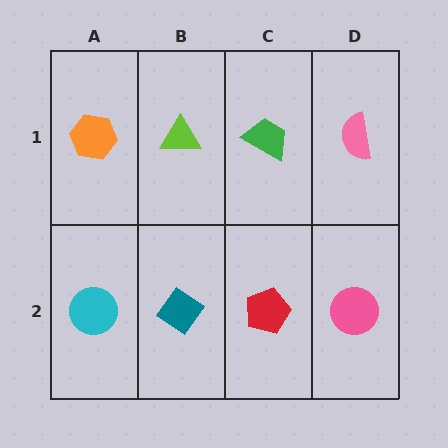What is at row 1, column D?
A pink semicircle.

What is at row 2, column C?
A red pentagon.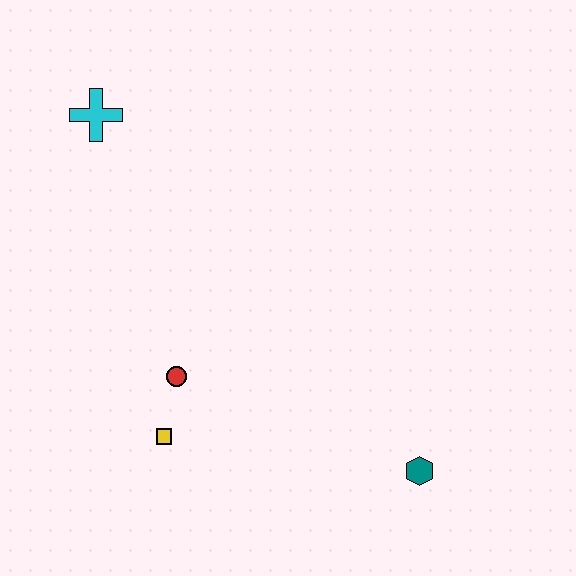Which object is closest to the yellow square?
The red circle is closest to the yellow square.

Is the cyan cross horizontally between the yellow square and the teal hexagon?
No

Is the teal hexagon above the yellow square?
No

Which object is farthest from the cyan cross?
The teal hexagon is farthest from the cyan cross.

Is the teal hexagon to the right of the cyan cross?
Yes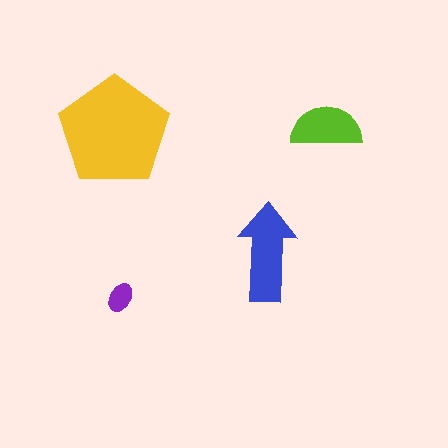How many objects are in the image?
There are 4 objects in the image.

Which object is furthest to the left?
The yellow pentagon is leftmost.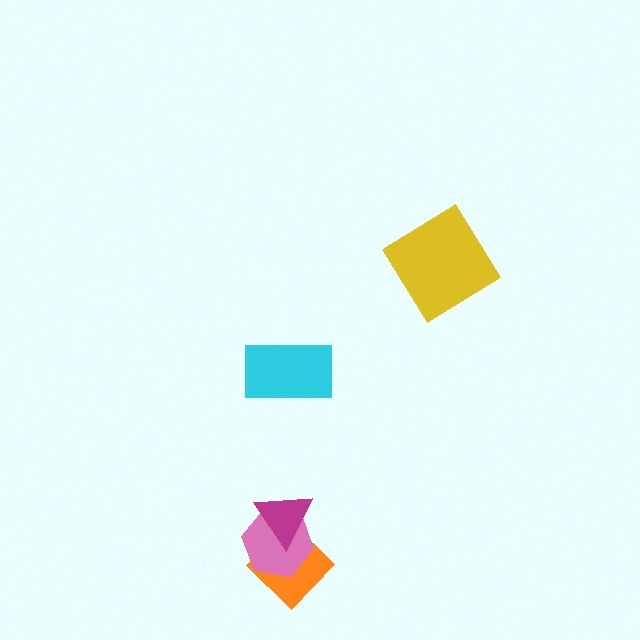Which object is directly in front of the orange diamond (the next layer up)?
The pink hexagon is directly in front of the orange diamond.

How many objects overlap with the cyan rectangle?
0 objects overlap with the cyan rectangle.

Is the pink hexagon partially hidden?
Yes, it is partially covered by another shape.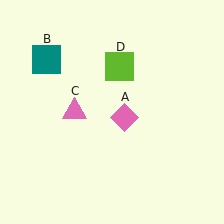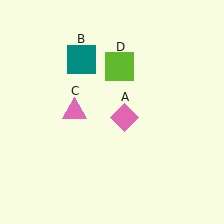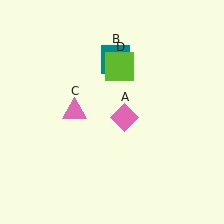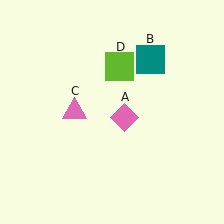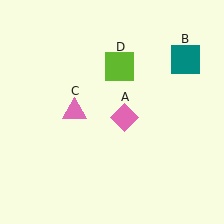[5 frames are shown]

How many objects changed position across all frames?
1 object changed position: teal square (object B).